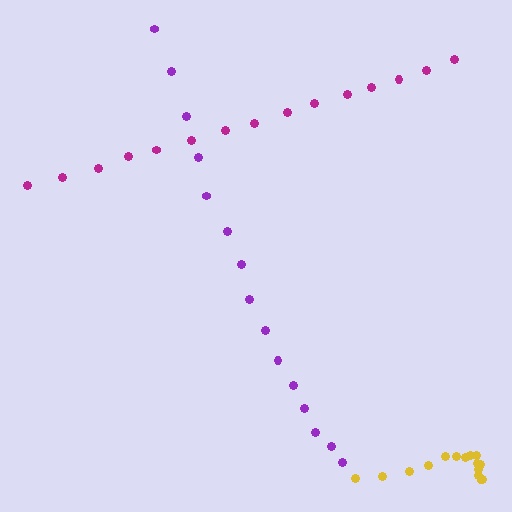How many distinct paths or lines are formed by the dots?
There are 3 distinct paths.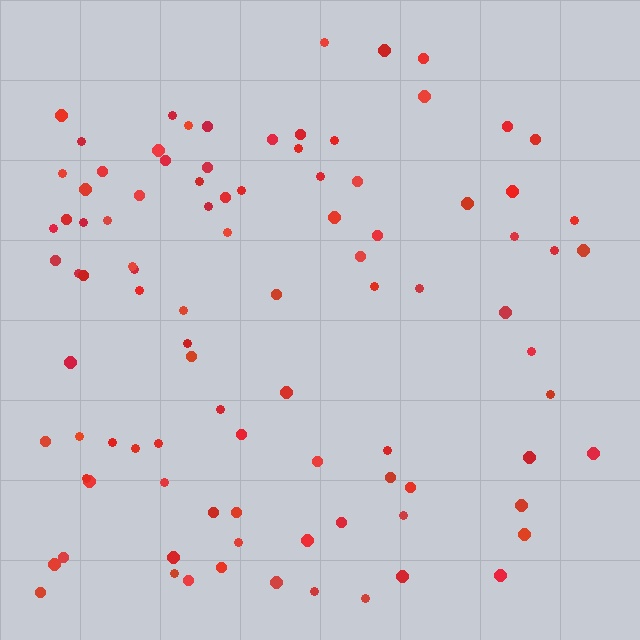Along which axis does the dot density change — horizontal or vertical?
Horizontal.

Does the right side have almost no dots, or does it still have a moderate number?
Still a moderate number, just noticeably fewer than the left.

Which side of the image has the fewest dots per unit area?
The right.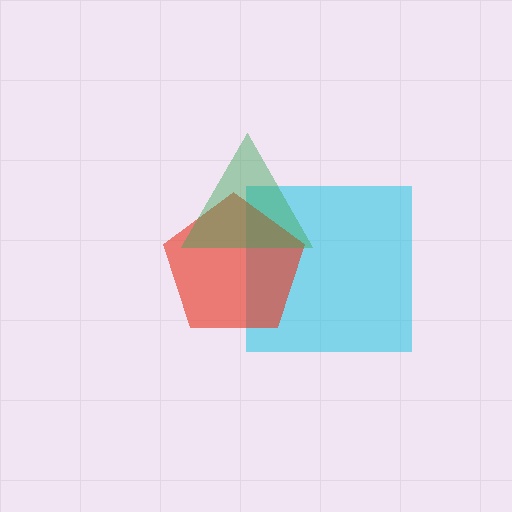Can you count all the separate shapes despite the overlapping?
Yes, there are 3 separate shapes.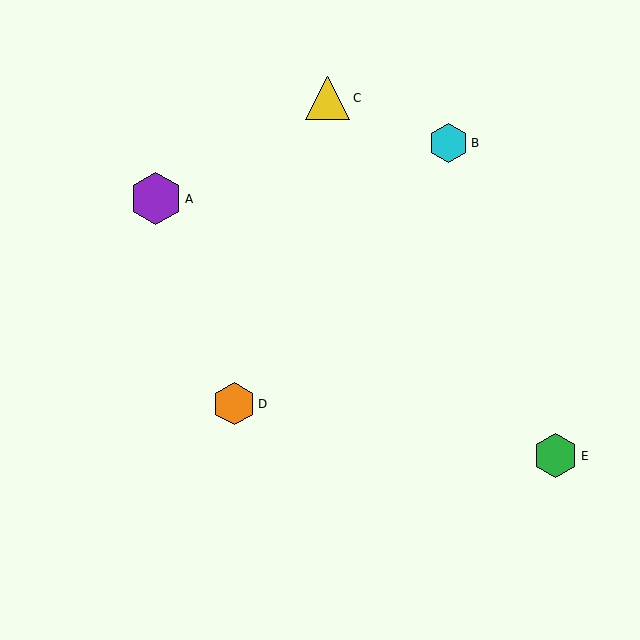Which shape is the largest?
The purple hexagon (labeled A) is the largest.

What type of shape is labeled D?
Shape D is an orange hexagon.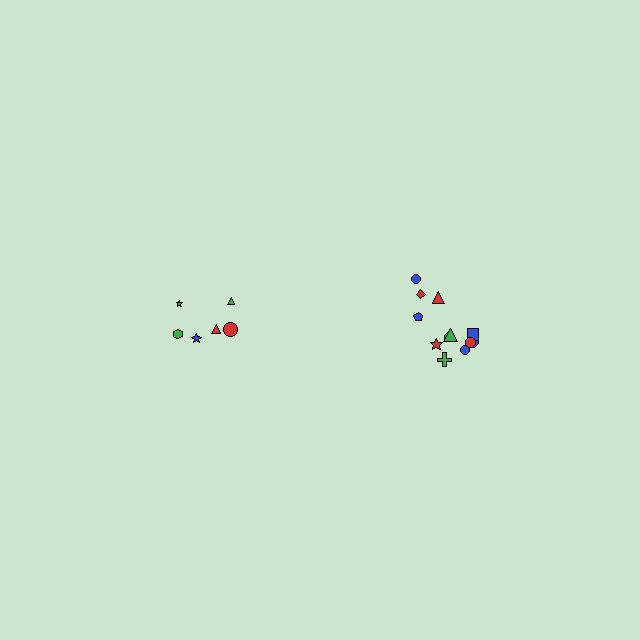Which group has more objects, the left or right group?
The right group.